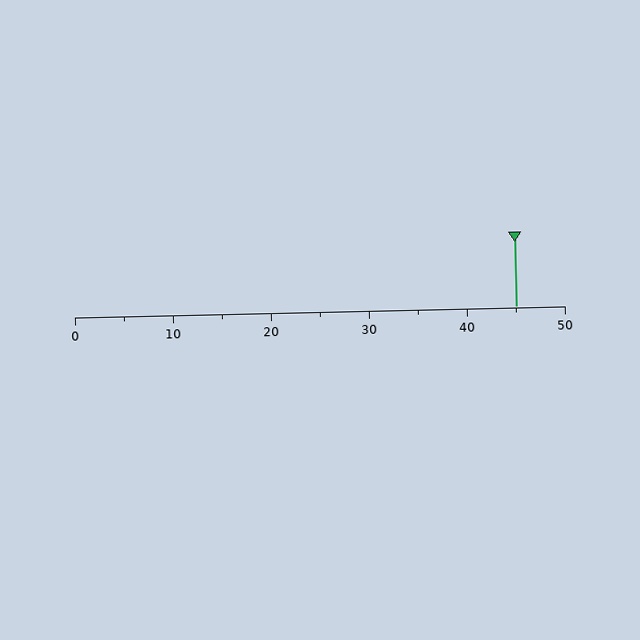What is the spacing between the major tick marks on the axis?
The major ticks are spaced 10 apart.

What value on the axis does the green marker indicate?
The marker indicates approximately 45.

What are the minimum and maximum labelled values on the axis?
The axis runs from 0 to 50.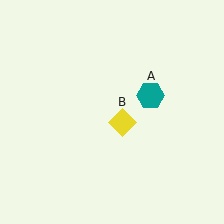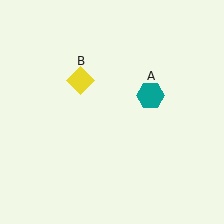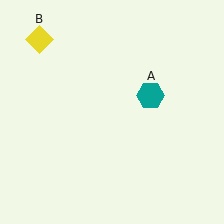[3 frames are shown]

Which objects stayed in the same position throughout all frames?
Teal hexagon (object A) remained stationary.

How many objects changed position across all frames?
1 object changed position: yellow diamond (object B).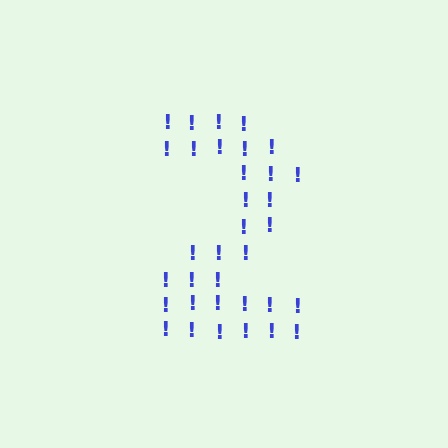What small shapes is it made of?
It is made of small exclamation marks.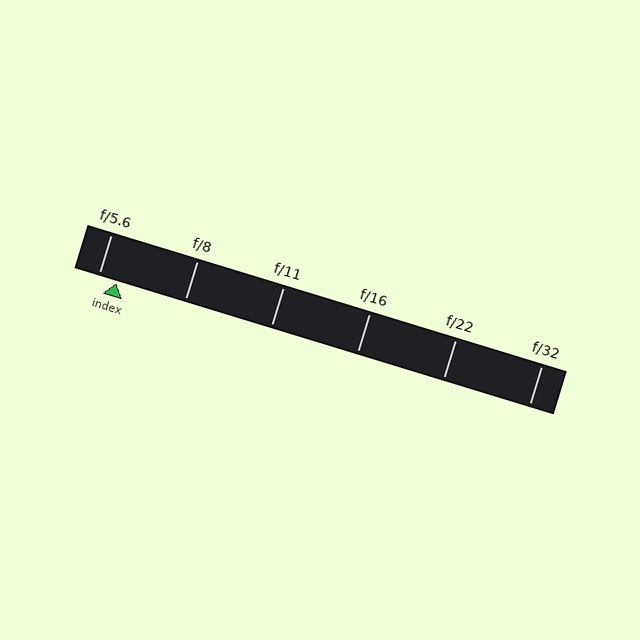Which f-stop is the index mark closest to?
The index mark is closest to f/5.6.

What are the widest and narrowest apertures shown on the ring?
The widest aperture shown is f/5.6 and the narrowest is f/32.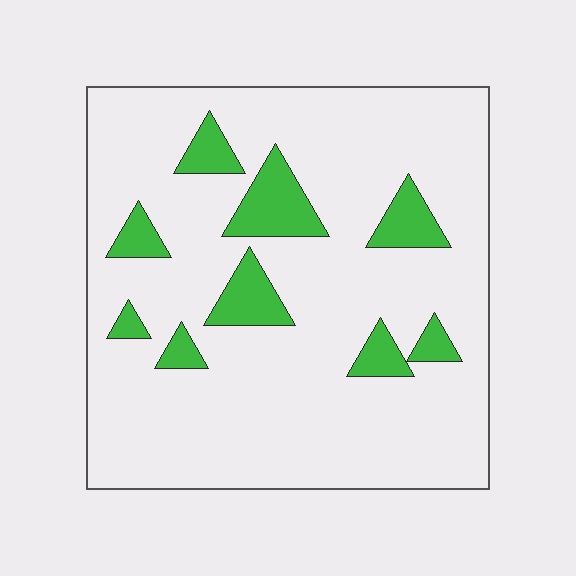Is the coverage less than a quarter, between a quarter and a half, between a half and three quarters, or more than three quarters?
Less than a quarter.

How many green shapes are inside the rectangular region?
9.